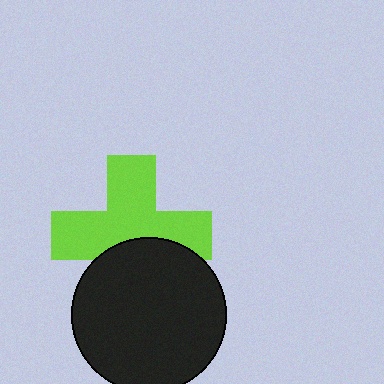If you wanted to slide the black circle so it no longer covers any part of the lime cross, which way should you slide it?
Slide it down — that is the most direct way to separate the two shapes.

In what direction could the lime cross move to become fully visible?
The lime cross could move up. That would shift it out from behind the black circle entirely.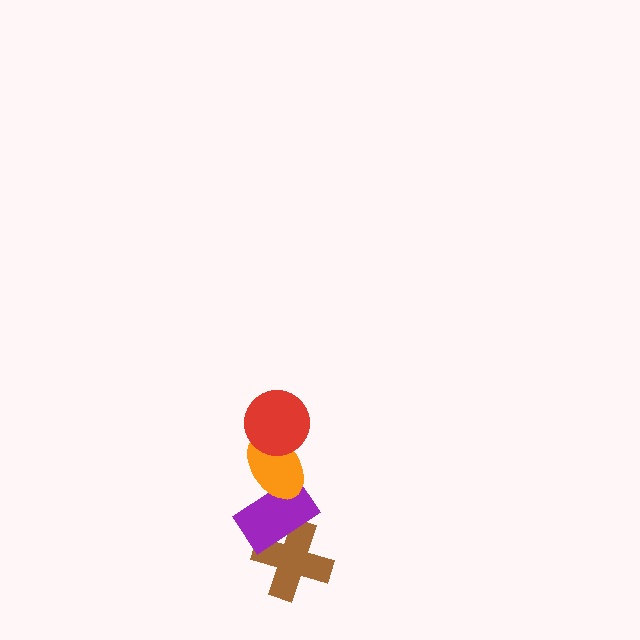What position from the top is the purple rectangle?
The purple rectangle is 3rd from the top.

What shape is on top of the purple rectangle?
The orange ellipse is on top of the purple rectangle.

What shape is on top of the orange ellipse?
The red circle is on top of the orange ellipse.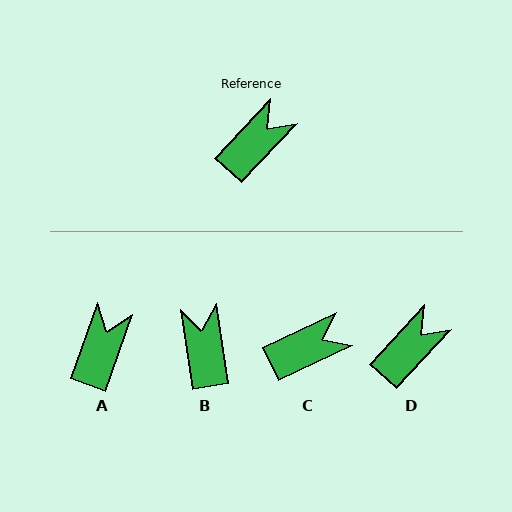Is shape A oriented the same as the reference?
No, it is off by about 23 degrees.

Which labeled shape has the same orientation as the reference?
D.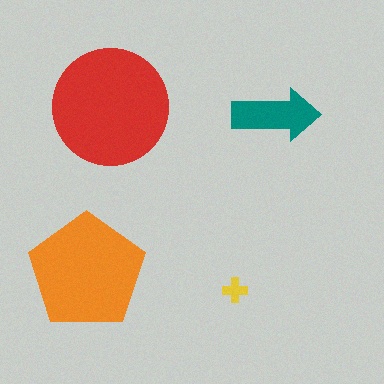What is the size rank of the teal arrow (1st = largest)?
3rd.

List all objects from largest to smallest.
The red circle, the orange pentagon, the teal arrow, the yellow cross.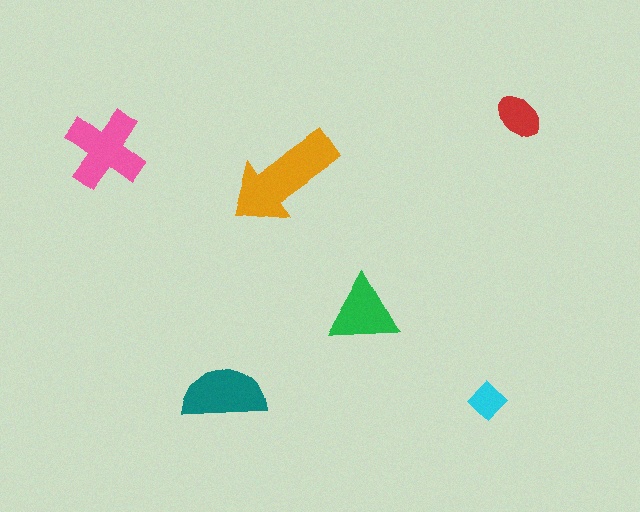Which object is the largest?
The orange arrow.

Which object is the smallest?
The cyan diamond.